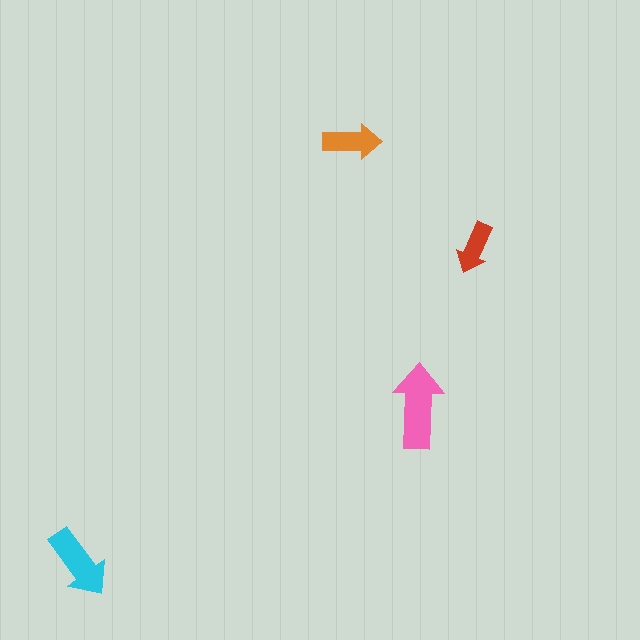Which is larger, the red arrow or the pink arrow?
The pink one.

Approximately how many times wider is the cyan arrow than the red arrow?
About 1.5 times wider.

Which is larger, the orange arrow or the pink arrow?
The pink one.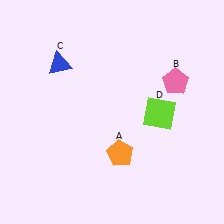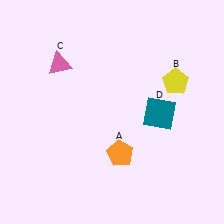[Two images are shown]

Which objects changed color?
B changed from pink to yellow. C changed from blue to pink. D changed from lime to teal.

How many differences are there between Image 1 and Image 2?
There are 3 differences between the two images.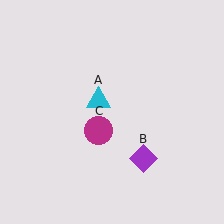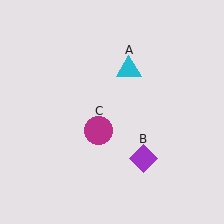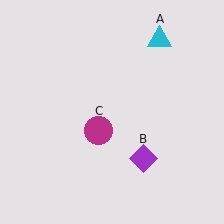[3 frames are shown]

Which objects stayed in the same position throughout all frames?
Purple diamond (object B) and magenta circle (object C) remained stationary.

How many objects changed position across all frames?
1 object changed position: cyan triangle (object A).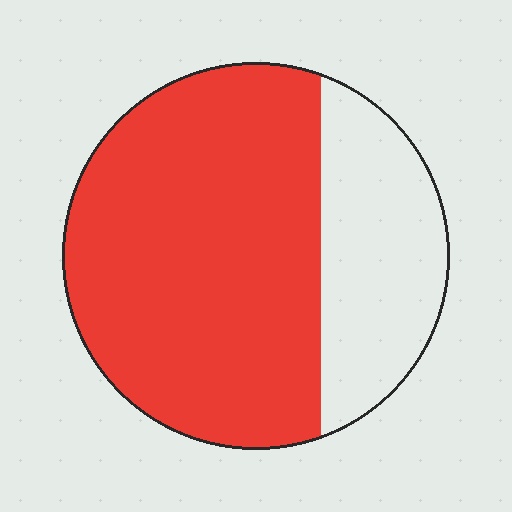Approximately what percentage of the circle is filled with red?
Approximately 70%.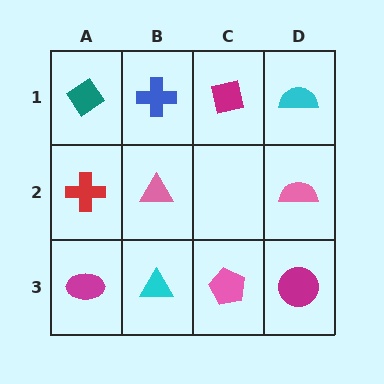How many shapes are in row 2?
3 shapes.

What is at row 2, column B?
A pink triangle.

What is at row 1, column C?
A magenta square.